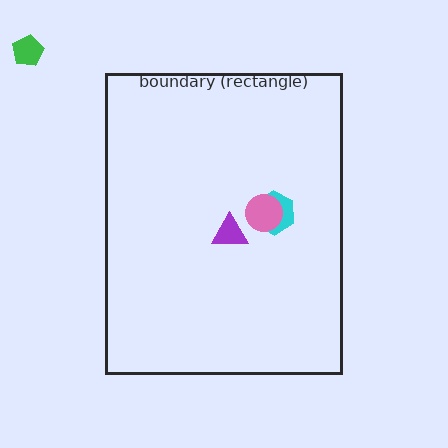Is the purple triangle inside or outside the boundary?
Inside.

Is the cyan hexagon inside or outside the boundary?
Inside.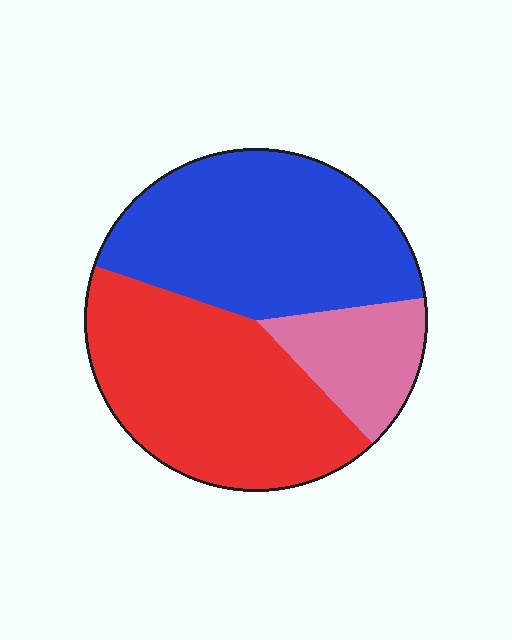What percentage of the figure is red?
Red takes up about two fifths (2/5) of the figure.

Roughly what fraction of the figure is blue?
Blue takes up about two fifths (2/5) of the figure.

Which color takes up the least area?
Pink, at roughly 15%.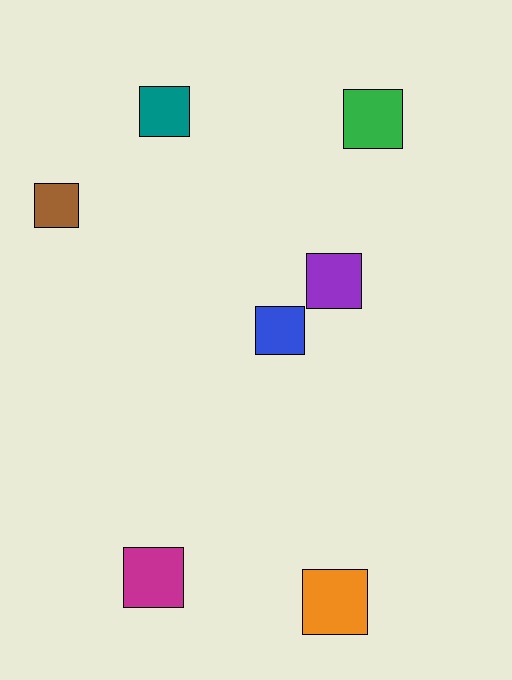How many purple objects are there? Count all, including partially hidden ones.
There is 1 purple object.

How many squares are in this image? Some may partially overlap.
There are 7 squares.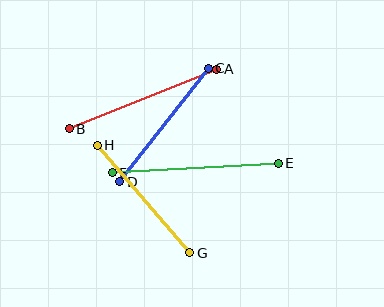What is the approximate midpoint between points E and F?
The midpoint is at approximately (195, 168) pixels.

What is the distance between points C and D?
The distance is approximately 144 pixels.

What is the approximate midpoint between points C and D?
The midpoint is at approximately (164, 125) pixels.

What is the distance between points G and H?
The distance is approximately 142 pixels.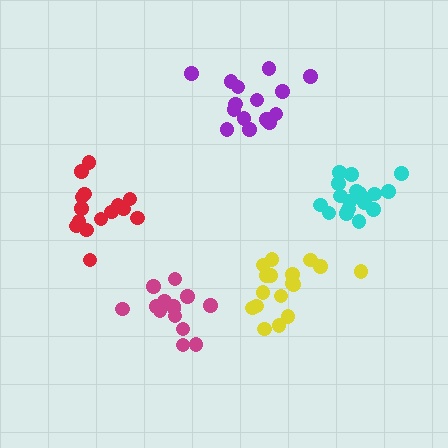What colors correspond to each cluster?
The clusters are colored: yellow, purple, cyan, red, magenta.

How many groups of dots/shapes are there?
There are 5 groups.